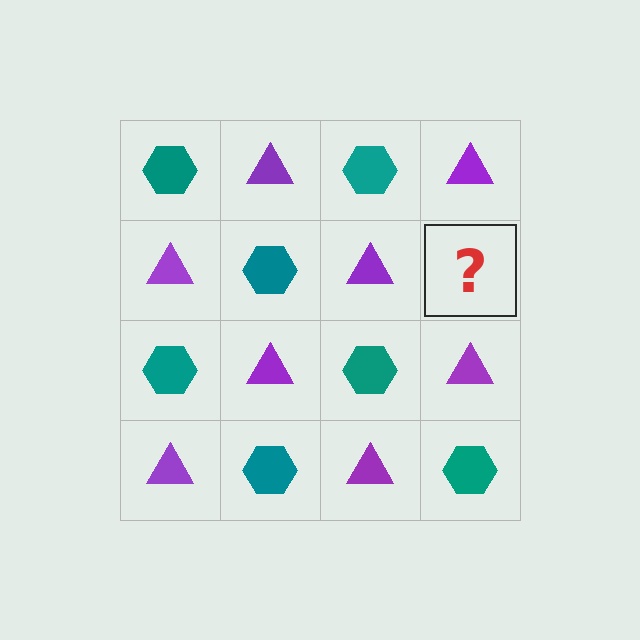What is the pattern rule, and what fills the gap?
The rule is that it alternates teal hexagon and purple triangle in a checkerboard pattern. The gap should be filled with a teal hexagon.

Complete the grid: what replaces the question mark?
The question mark should be replaced with a teal hexagon.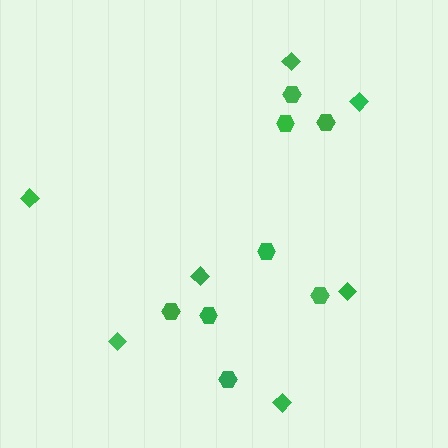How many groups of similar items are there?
There are 2 groups: one group of diamonds (7) and one group of hexagons (8).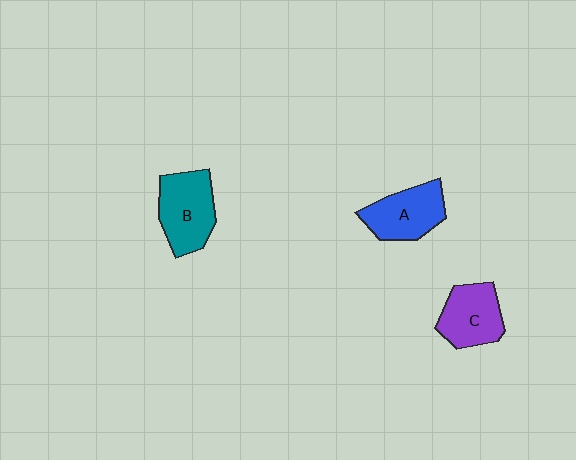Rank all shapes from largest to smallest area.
From largest to smallest: B (teal), A (blue), C (purple).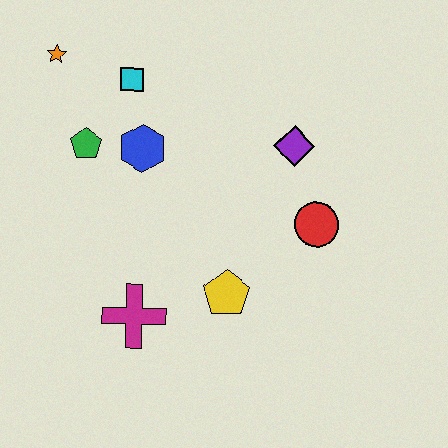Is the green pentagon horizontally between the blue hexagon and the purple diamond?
No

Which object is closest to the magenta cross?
The yellow pentagon is closest to the magenta cross.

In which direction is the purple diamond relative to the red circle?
The purple diamond is above the red circle.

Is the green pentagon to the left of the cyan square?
Yes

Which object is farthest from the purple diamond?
The orange star is farthest from the purple diamond.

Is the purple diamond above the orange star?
No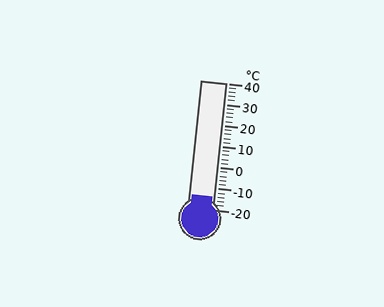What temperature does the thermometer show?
The thermometer shows approximately -14°C.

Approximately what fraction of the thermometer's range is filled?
The thermometer is filled to approximately 10% of its range.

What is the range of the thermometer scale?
The thermometer scale ranges from -20°C to 40°C.